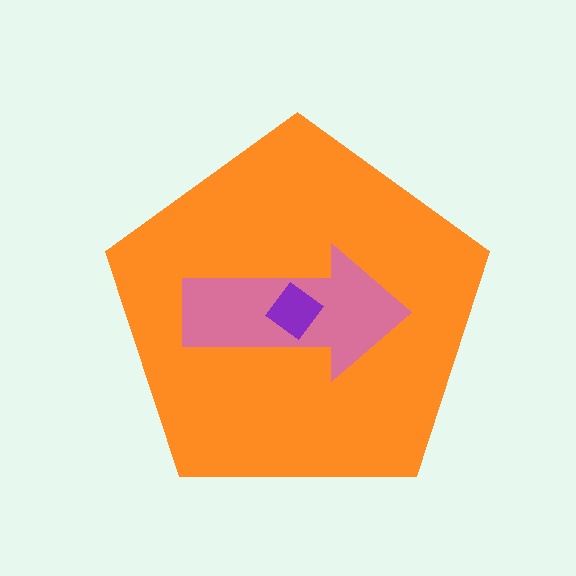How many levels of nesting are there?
3.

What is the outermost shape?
The orange pentagon.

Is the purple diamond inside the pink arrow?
Yes.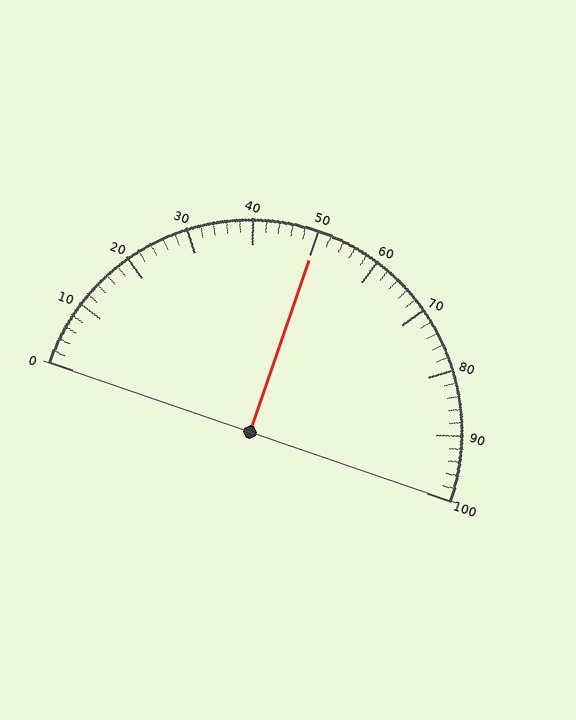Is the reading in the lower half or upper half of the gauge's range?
The reading is in the upper half of the range (0 to 100).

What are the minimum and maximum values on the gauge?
The gauge ranges from 0 to 100.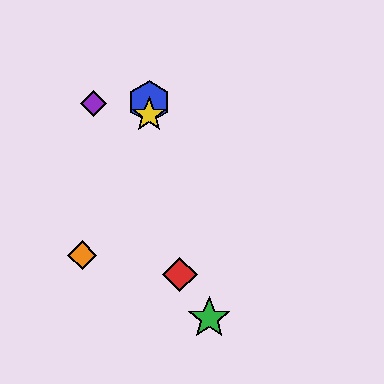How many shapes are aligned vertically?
2 shapes (the blue hexagon, the yellow star) are aligned vertically.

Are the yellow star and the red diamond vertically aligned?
No, the yellow star is at x≈149 and the red diamond is at x≈180.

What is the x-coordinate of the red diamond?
The red diamond is at x≈180.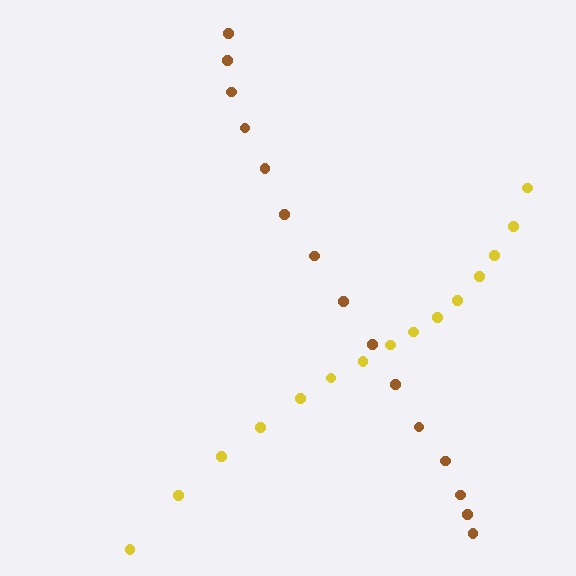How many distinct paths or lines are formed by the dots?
There are 2 distinct paths.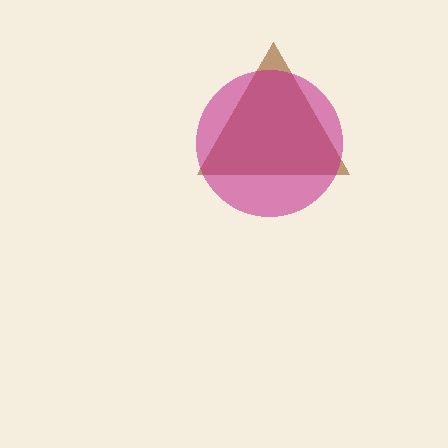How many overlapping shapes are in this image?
There are 2 overlapping shapes in the image.